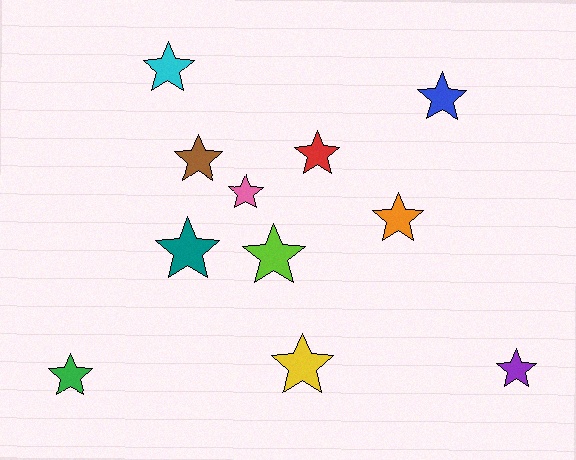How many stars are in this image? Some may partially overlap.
There are 11 stars.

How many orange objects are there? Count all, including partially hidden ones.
There is 1 orange object.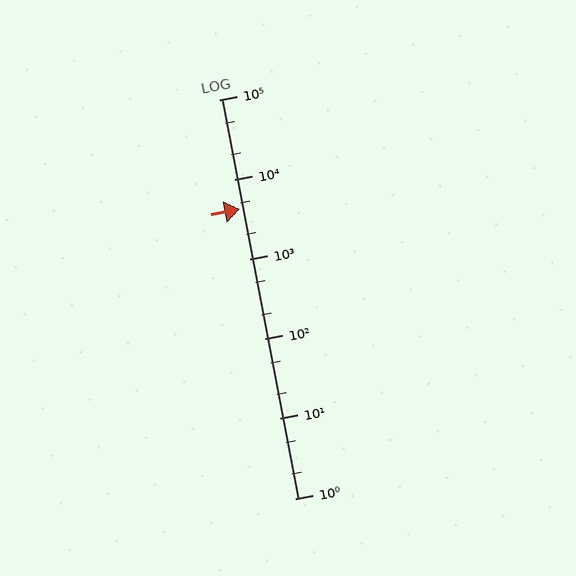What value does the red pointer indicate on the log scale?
The pointer indicates approximately 4200.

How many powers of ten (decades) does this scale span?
The scale spans 5 decades, from 1 to 100000.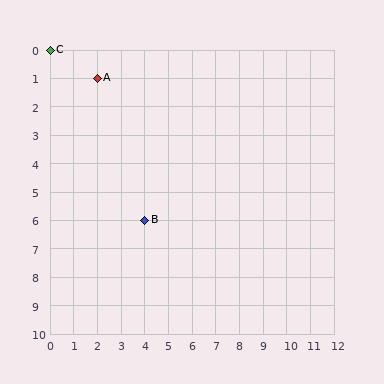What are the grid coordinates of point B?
Point B is at grid coordinates (4, 6).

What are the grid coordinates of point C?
Point C is at grid coordinates (0, 0).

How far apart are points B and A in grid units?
Points B and A are 2 columns and 5 rows apart (about 5.4 grid units diagonally).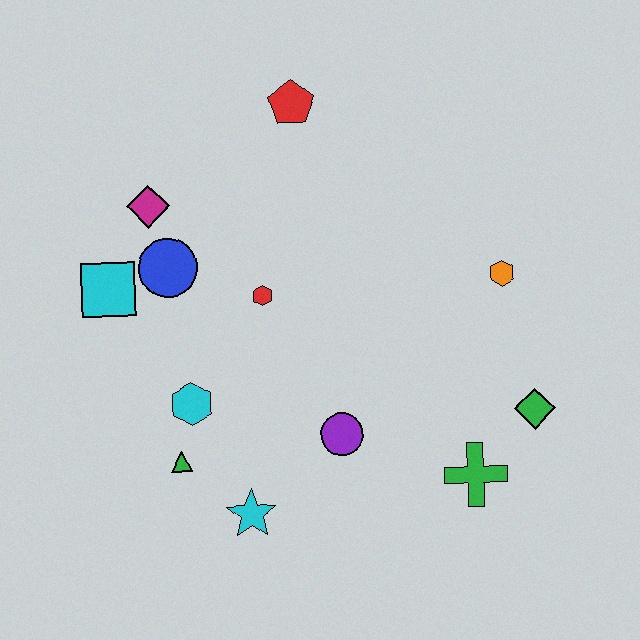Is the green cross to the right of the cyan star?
Yes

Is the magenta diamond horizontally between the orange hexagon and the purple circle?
No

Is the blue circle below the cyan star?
No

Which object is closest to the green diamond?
The green cross is closest to the green diamond.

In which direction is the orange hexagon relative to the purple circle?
The orange hexagon is to the right of the purple circle.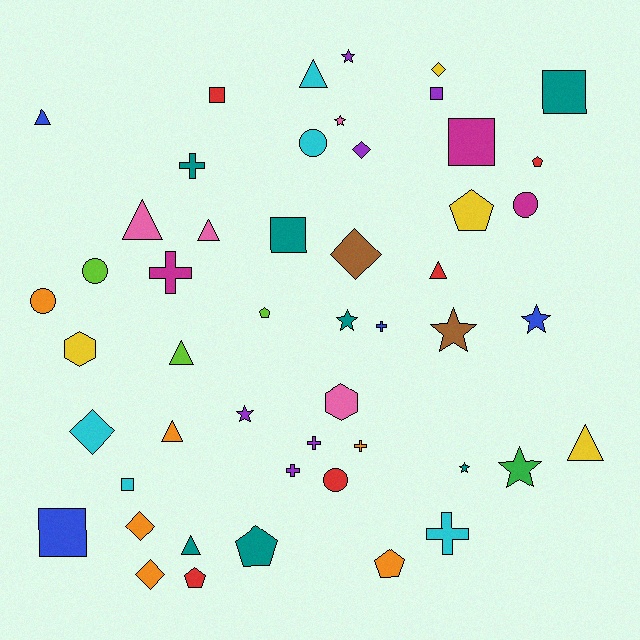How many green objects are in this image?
There is 1 green object.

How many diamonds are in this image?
There are 6 diamonds.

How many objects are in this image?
There are 50 objects.